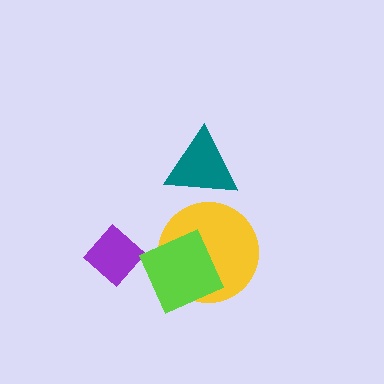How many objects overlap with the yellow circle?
1 object overlaps with the yellow circle.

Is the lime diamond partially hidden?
No, no other shape covers it.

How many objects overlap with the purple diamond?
1 object overlaps with the purple diamond.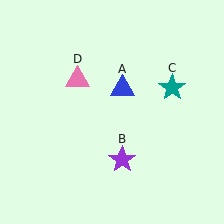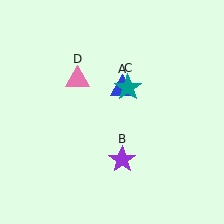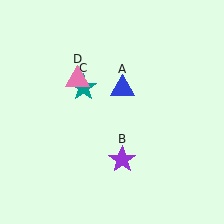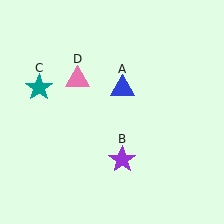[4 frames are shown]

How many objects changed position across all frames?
1 object changed position: teal star (object C).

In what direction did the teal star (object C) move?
The teal star (object C) moved left.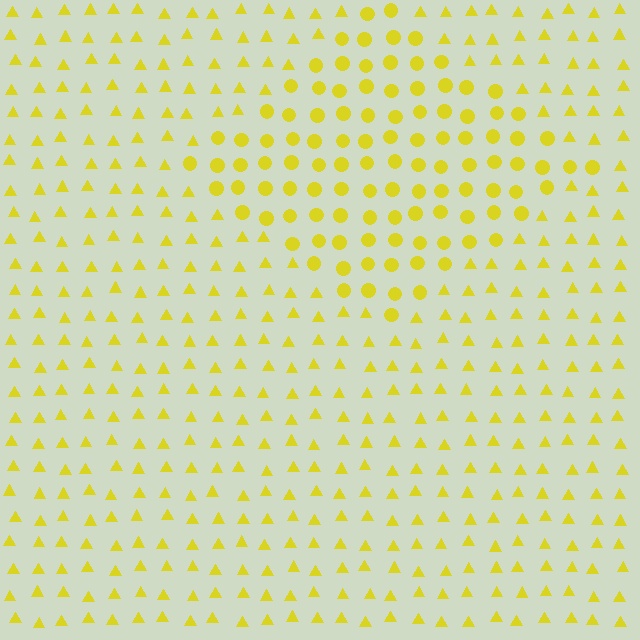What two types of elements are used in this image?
The image uses circles inside the diamond region and triangles outside it.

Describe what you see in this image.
The image is filled with small yellow elements arranged in a uniform grid. A diamond-shaped region contains circles, while the surrounding area contains triangles. The boundary is defined purely by the change in element shape.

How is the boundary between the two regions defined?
The boundary is defined by a change in element shape: circles inside vs. triangles outside. All elements share the same color and spacing.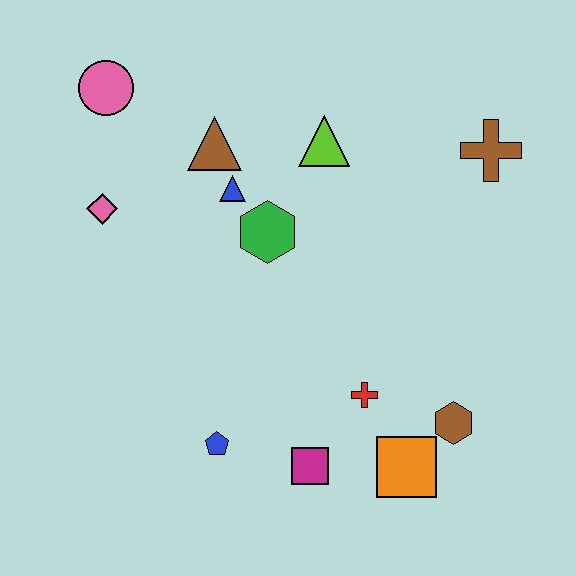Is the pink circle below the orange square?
No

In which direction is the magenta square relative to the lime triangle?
The magenta square is below the lime triangle.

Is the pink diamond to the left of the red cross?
Yes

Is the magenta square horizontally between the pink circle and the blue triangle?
No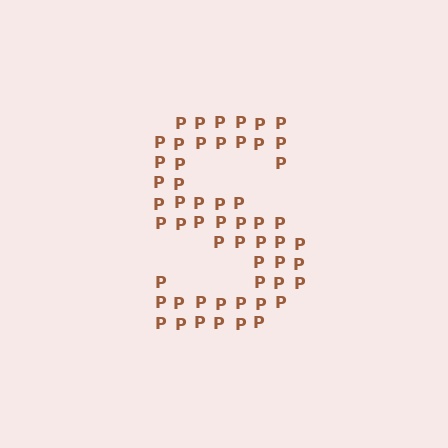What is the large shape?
The large shape is the letter S.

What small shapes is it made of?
It is made of small letter P's.